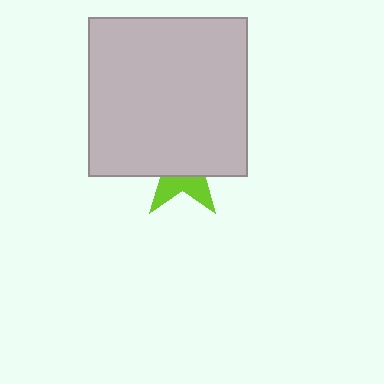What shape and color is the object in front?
The object in front is a light gray square.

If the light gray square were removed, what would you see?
You would see the complete lime star.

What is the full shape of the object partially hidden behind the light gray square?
The partially hidden object is a lime star.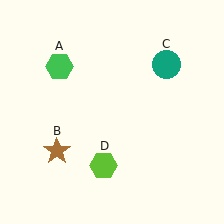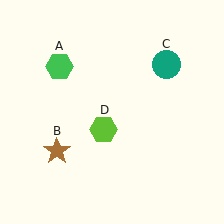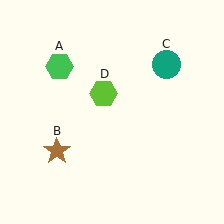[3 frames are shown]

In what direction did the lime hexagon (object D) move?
The lime hexagon (object D) moved up.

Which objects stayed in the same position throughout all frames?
Green hexagon (object A) and brown star (object B) and teal circle (object C) remained stationary.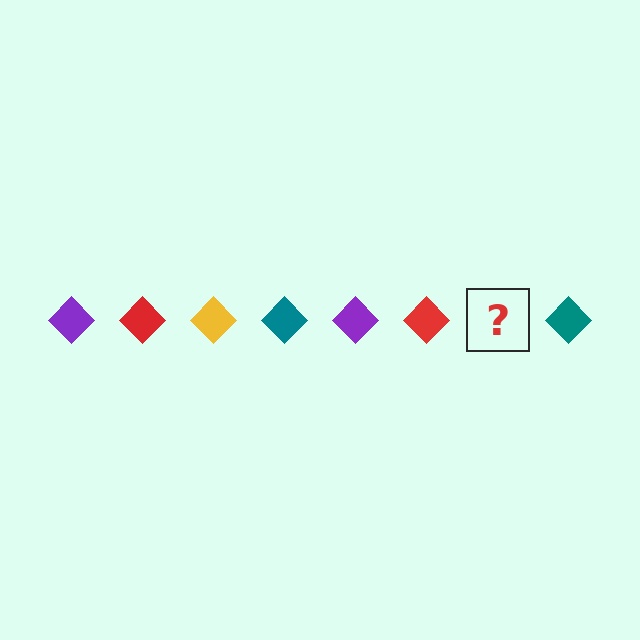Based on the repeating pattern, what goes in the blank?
The blank should be a yellow diamond.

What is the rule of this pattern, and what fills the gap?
The rule is that the pattern cycles through purple, red, yellow, teal diamonds. The gap should be filled with a yellow diamond.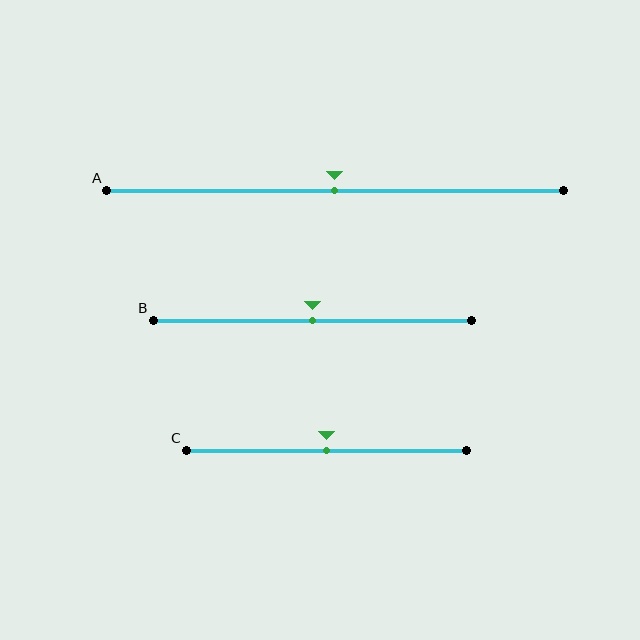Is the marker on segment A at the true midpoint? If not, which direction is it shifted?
Yes, the marker on segment A is at the true midpoint.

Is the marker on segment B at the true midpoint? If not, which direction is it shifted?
Yes, the marker on segment B is at the true midpoint.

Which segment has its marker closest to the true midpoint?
Segment A has its marker closest to the true midpoint.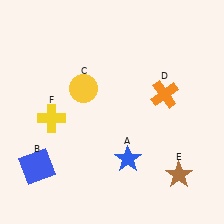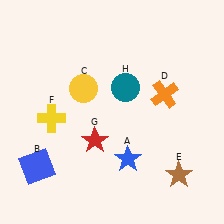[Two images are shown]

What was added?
A red star (G), a teal circle (H) were added in Image 2.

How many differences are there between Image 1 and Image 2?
There are 2 differences between the two images.